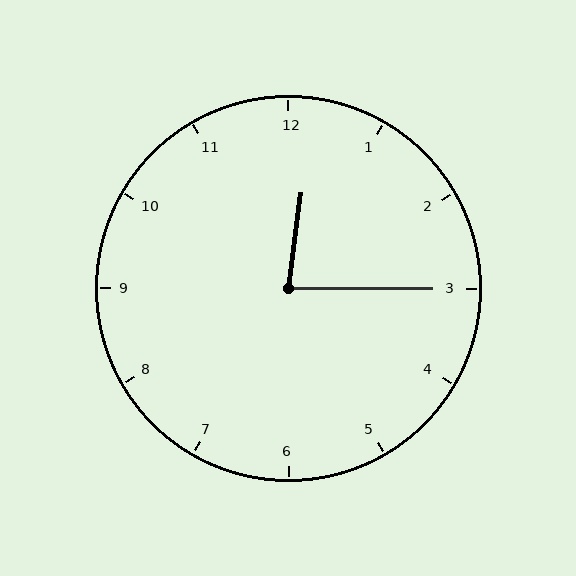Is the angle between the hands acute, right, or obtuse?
It is acute.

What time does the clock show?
12:15.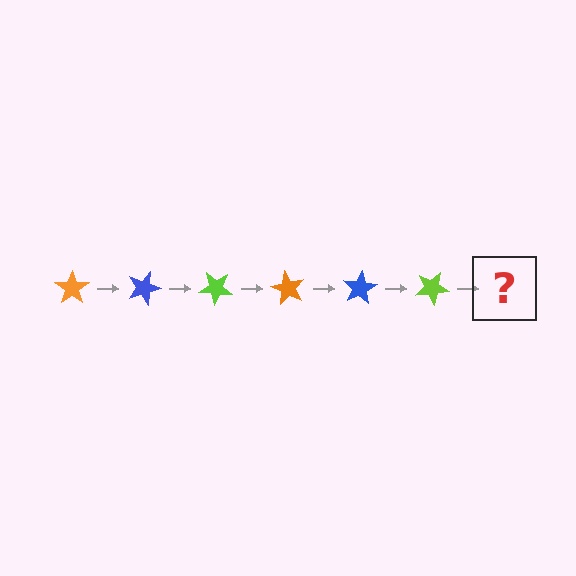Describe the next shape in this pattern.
It should be an orange star, rotated 120 degrees from the start.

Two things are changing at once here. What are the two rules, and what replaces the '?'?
The two rules are that it rotates 20 degrees each step and the color cycles through orange, blue, and lime. The '?' should be an orange star, rotated 120 degrees from the start.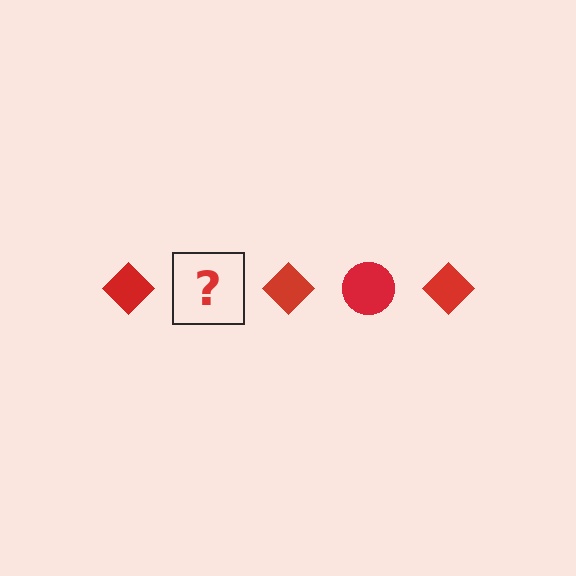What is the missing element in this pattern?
The missing element is a red circle.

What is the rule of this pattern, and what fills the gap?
The rule is that the pattern cycles through diamond, circle shapes in red. The gap should be filled with a red circle.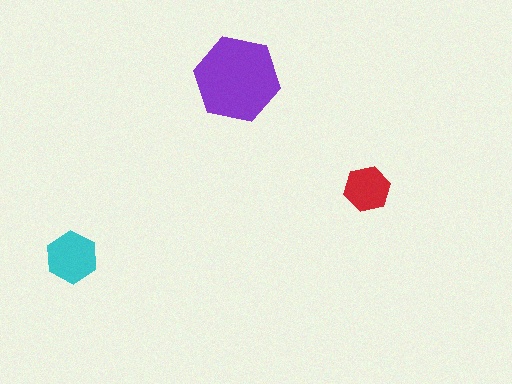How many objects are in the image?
There are 3 objects in the image.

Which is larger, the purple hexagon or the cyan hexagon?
The purple one.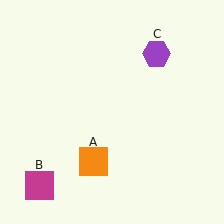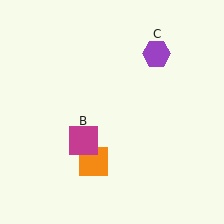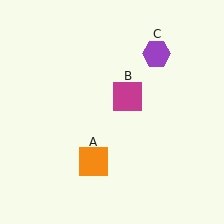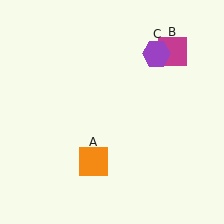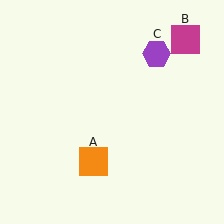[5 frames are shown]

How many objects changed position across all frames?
1 object changed position: magenta square (object B).